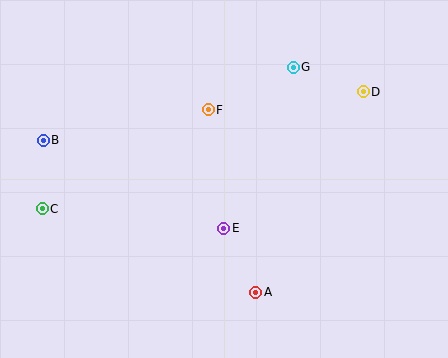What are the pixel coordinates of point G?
Point G is at (293, 67).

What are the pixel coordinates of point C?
Point C is at (42, 209).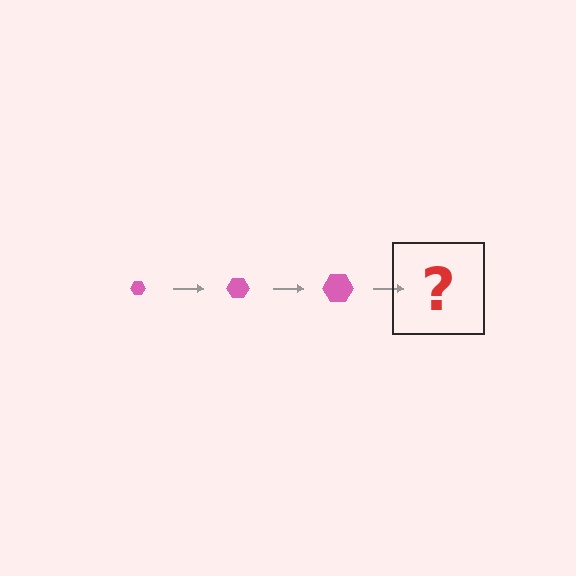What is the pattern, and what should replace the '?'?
The pattern is that the hexagon gets progressively larger each step. The '?' should be a pink hexagon, larger than the previous one.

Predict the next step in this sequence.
The next step is a pink hexagon, larger than the previous one.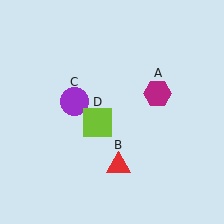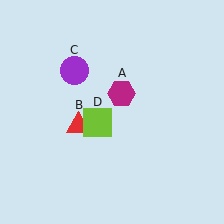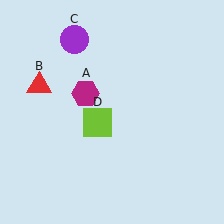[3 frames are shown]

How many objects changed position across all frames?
3 objects changed position: magenta hexagon (object A), red triangle (object B), purple circle (object C).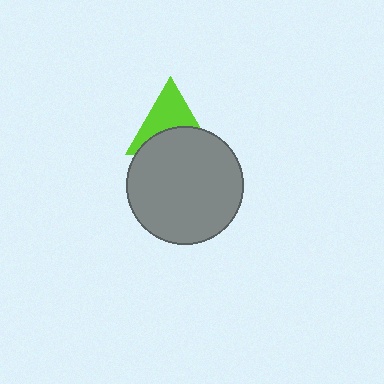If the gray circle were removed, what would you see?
You would see the complete lime triangle.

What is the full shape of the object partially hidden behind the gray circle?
The partially hidden object is a lime triangle.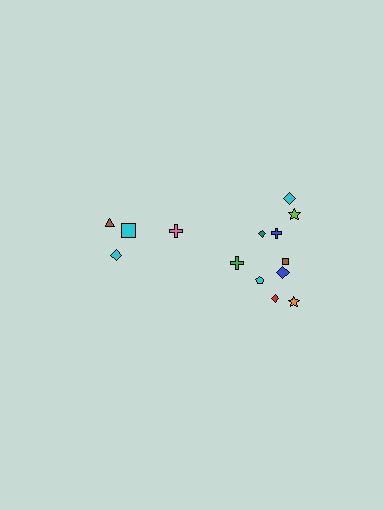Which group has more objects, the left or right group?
The right group.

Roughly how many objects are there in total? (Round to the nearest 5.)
Roughly 15 objects in total.